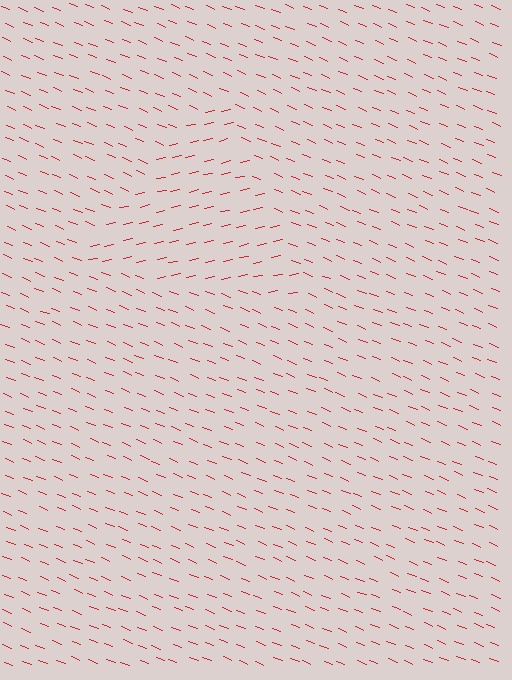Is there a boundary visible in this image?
Yes, there is a texture boundary formed by a change in line orientation.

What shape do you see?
I see a triangle.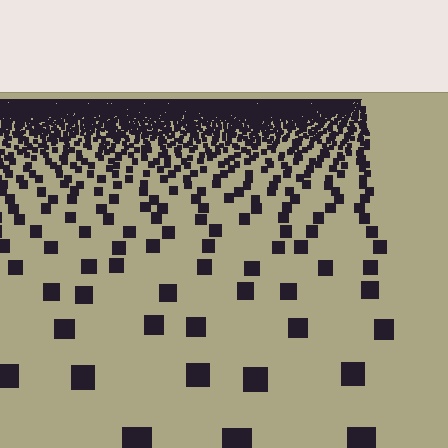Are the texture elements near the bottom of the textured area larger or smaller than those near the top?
Larger. Near the bottom, elements are closer to the viewer and appear at a bigger on-screen size.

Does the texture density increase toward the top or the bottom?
Density increases toward the top.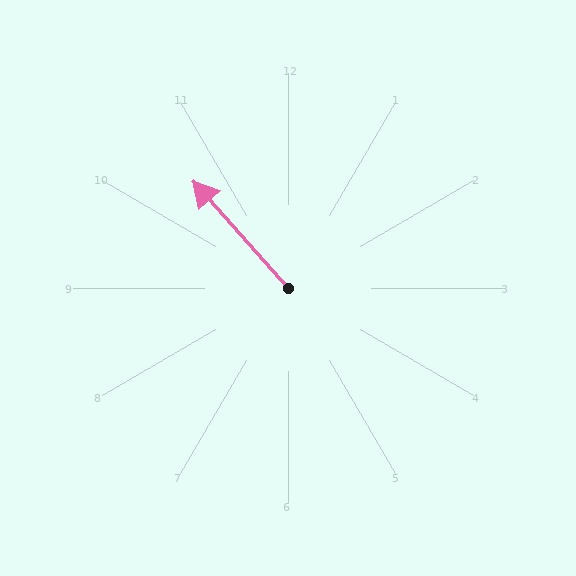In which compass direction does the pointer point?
Northwest.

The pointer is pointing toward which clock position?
Roughly 11 o'clock.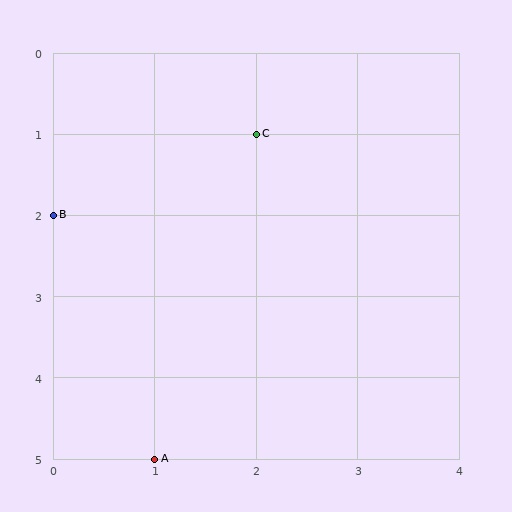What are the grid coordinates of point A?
Point A is at grid coordinates (1, 5).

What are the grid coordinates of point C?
Point C is at grid coordinates (2, 1).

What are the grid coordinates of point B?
Point B is at grid coordinates (0, 2).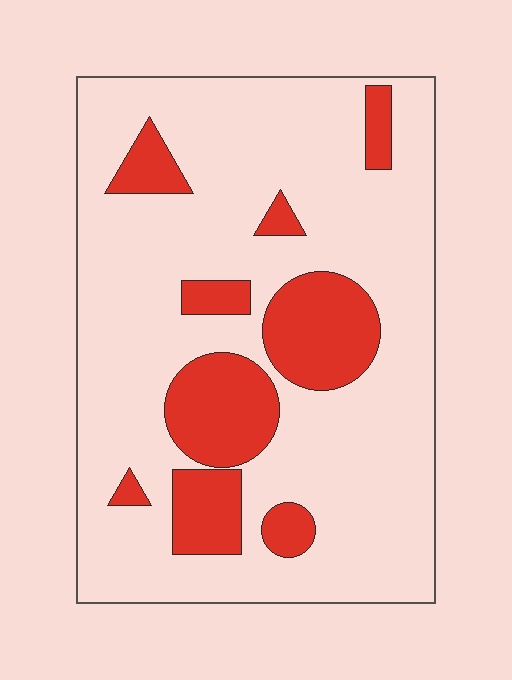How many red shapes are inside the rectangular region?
9.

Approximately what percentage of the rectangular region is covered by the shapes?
Approximately 20%.